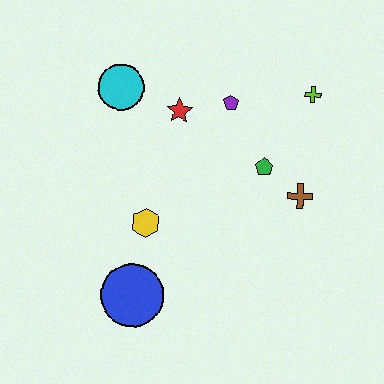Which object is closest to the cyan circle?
The red star is closest to the cyan circle.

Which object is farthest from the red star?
The blue circle is farthest from the red star.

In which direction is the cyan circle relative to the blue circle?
The cyan circle is above the blue circle.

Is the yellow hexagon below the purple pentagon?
Yes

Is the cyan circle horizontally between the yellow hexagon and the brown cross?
No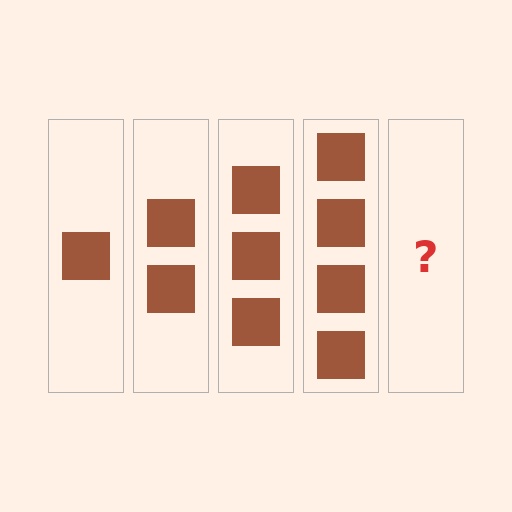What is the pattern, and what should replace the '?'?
The pattern is that each step adds one more square. The '?' should be 5 squares.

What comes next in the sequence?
The next element should be 5 squares.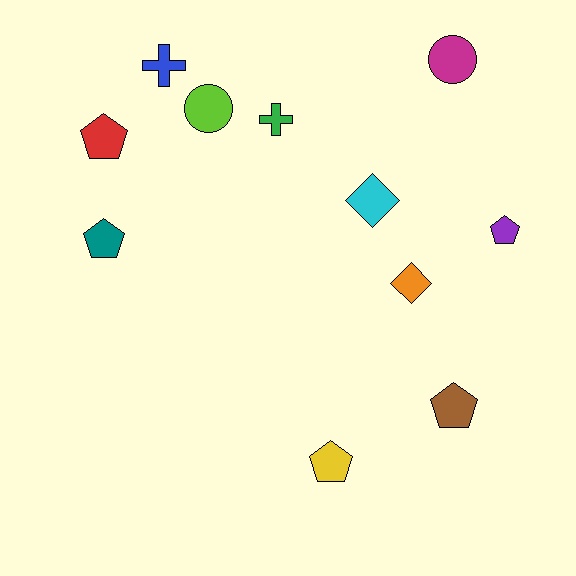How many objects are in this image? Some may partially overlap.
There are 11 objects.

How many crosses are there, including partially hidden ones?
There are 2 crosses.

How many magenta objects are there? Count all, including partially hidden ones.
There is 1 magenta object.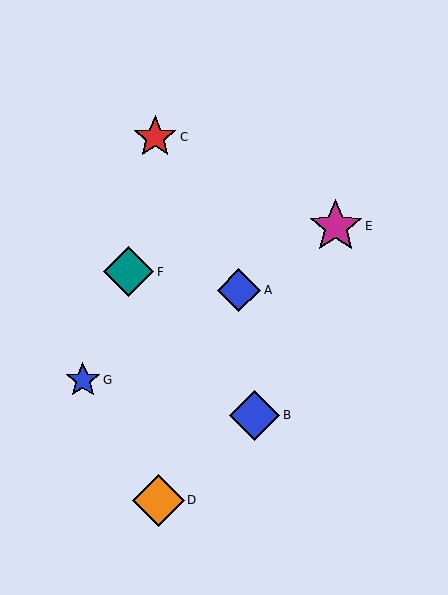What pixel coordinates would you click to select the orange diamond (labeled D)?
Click at (158, 500) to select the orange diamond D.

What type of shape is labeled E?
Shape E is a magenta star.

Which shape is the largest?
The magenta star (labeled E) is the largest.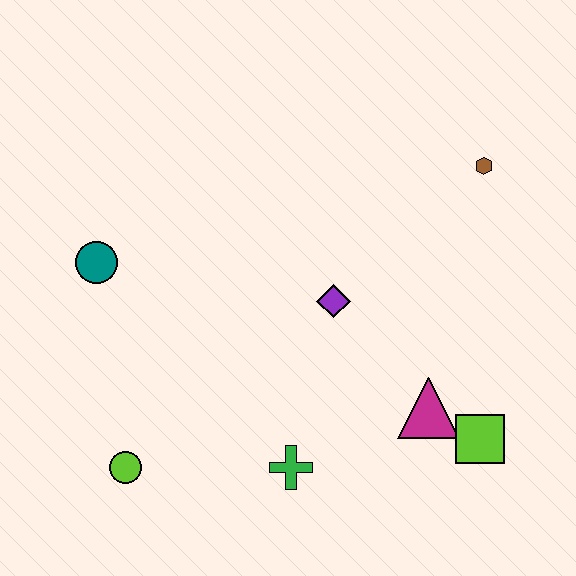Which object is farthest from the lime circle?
The brown hexagon is farthest from the lime circle.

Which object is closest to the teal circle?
The lime circle is closest to the teal circle.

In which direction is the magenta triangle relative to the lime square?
The magenta triangle is to the left of the lime square.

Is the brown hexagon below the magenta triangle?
No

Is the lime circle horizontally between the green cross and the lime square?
No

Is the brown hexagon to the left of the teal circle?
No